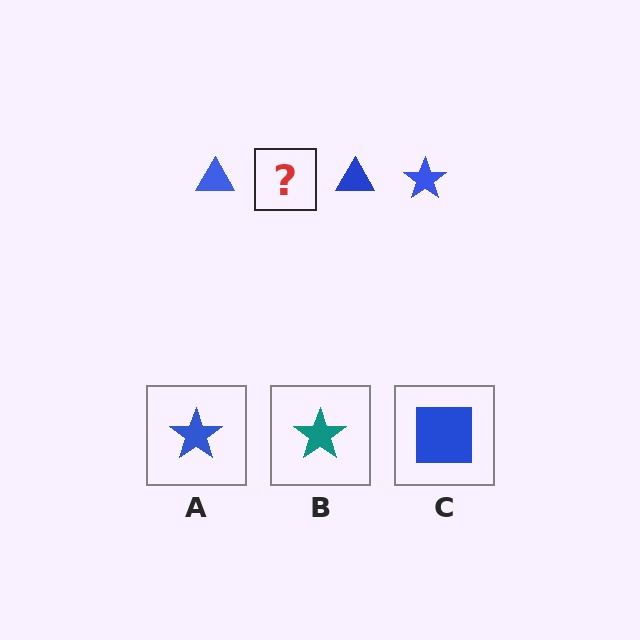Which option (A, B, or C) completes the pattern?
A.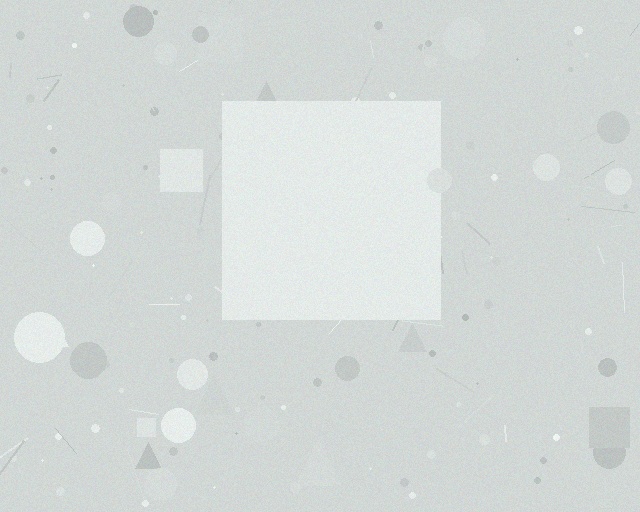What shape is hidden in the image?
A square is hidden in the image.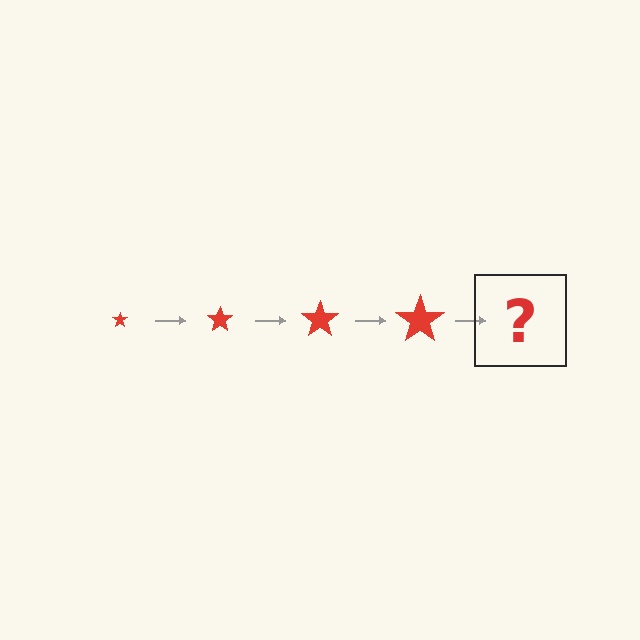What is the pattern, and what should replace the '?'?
The pattern is that the star gets progressively larger each step. The '?' should be a red star, larger than the previous one.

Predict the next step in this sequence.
The next step is a red star, larger than the previous one.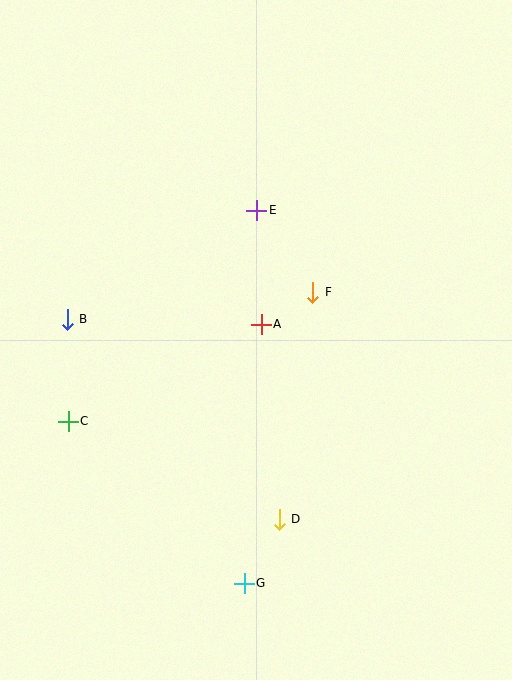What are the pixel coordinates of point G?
Point G is at (244, 583).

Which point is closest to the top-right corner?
Point E is closest to the top-right corner.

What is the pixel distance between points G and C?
The distance between G and C is 239 pixels.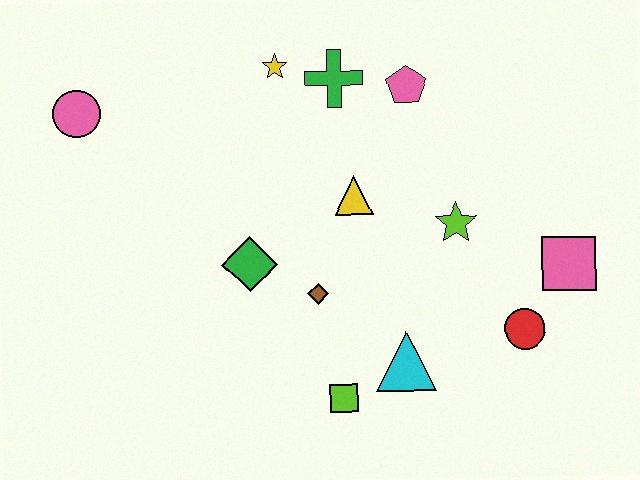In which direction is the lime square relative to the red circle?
The lime square is to the left of the red circle.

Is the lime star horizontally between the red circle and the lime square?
Yes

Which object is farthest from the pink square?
The pink circle is farthest from the pink square.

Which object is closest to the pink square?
The red circle is closest to the pink square.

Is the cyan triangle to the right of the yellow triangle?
Yes